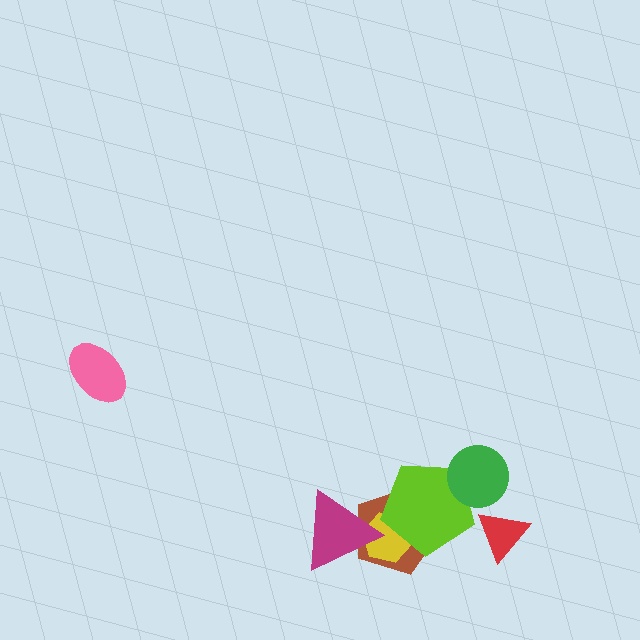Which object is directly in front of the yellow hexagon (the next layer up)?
The lime pentagon is directly in front of the yellow hexagon.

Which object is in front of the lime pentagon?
The green circle is in front of the lime pentagon.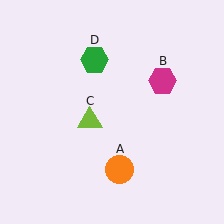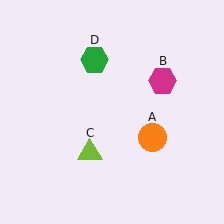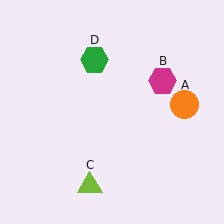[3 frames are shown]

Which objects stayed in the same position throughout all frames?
Magenta hexagon (object B) and green hexagon (object D) remained stationary.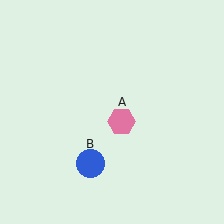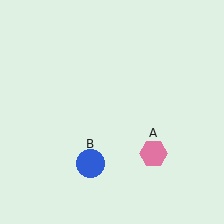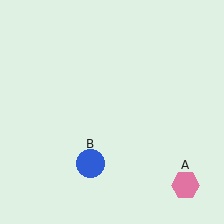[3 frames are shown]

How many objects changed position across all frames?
1 object changed position: pink hexagon (object A).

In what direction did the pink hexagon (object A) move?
The pink hexagon (object A) moved down and to the right.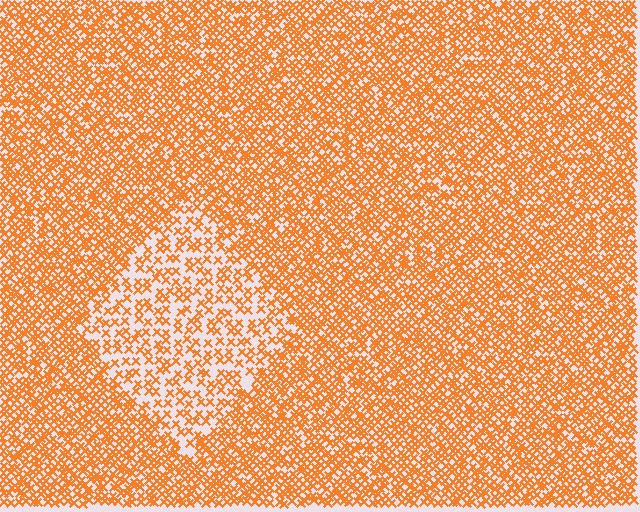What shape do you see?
I see a diamond.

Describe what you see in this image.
The image contains small orange elements arranged at two different densities. A diamond-shaped region is visible where the elements are less densely packed than the surrounding area.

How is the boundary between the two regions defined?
The boundary is defined by a change in element density (approximately 2.0x ratio). All elements are the same color, size, and shape.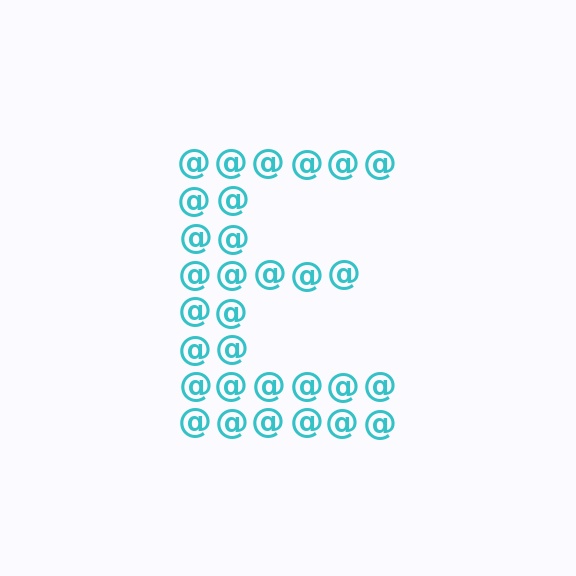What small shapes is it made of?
It is made of small at signs.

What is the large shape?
The large shape is the letter E.